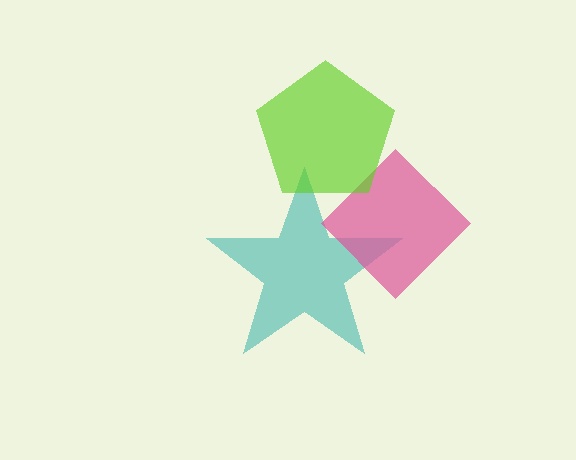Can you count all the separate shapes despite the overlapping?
Yes, there are 3 separate shapes.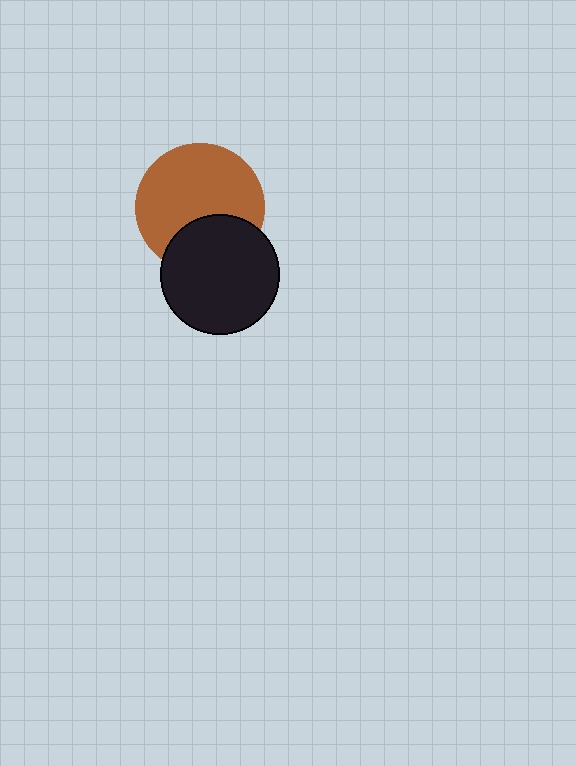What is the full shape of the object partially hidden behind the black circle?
The partially hidden object is a brown circle.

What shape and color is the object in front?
The object in front is a black circle.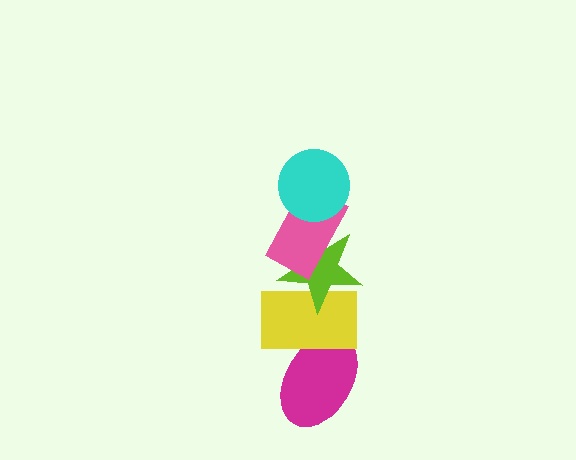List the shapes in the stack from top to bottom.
From top to bottom: the cyan circle, the pink rectangle, the lime star, the yellow rectangle, the magenta ellipse.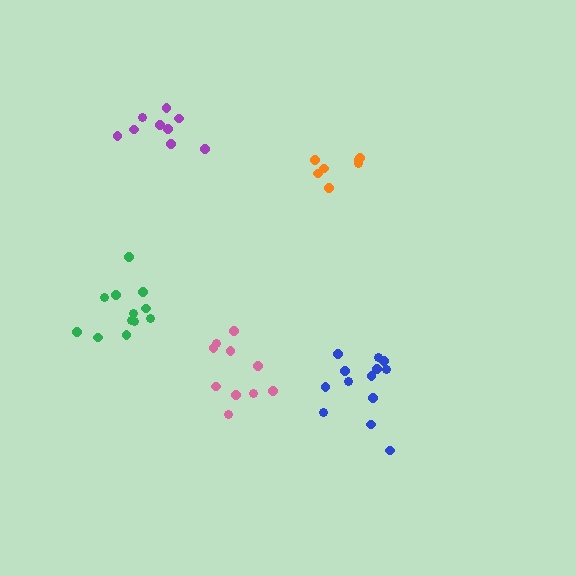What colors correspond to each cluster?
The clusters are colored: pink, blue, purple, orange, green.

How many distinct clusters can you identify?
There are 5 distinct clusters.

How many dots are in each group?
Group 1: 10 dots, Group 2: 13 dots, Group 3: 9 dots, Group 4: 7 dots, Group 5: 12 dots (51 total).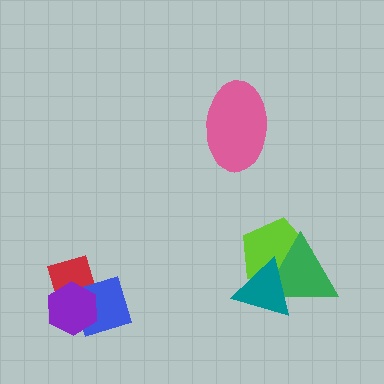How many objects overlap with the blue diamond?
2 objects overlap with the blue diamond.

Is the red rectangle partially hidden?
Yes, it is partially covered by another shape.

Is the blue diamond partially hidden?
Yes, it is partially covered by another shape.